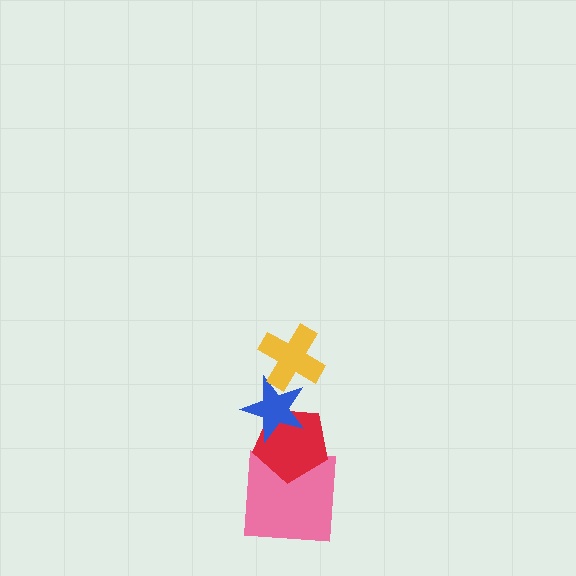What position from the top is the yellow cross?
The yellow cross is 1st from the top.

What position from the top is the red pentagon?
The red pentagon is 3rd from the top.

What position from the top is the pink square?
The pink square is 4th from the top.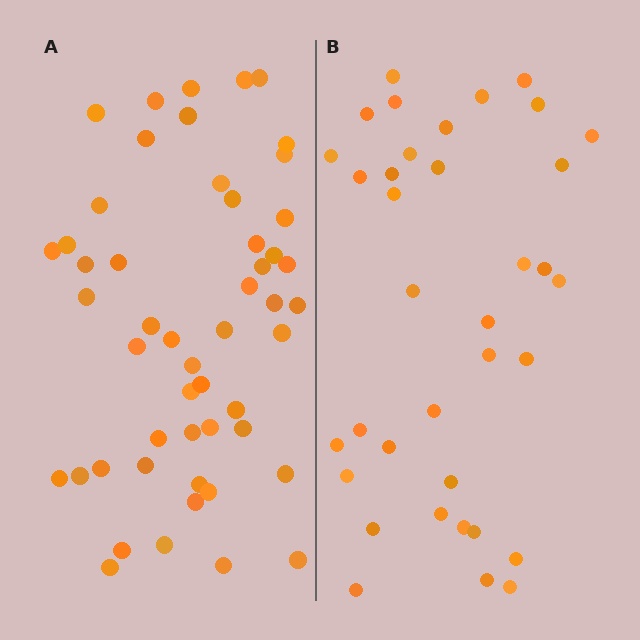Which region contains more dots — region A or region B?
Region A (the left region) has more dots.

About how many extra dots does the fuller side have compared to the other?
Region A has approximately 15 more dots than region B.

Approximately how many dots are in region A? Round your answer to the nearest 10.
About 50 dots. (The exact count is 51, which rounds to 50.)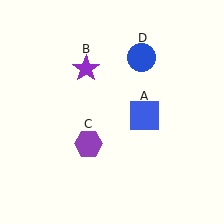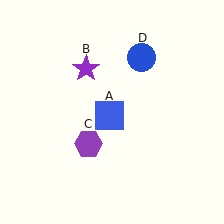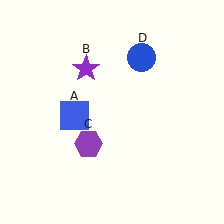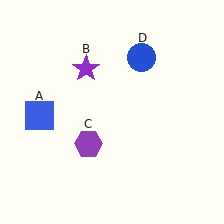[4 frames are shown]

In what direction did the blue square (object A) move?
The blue square (object A) moved left.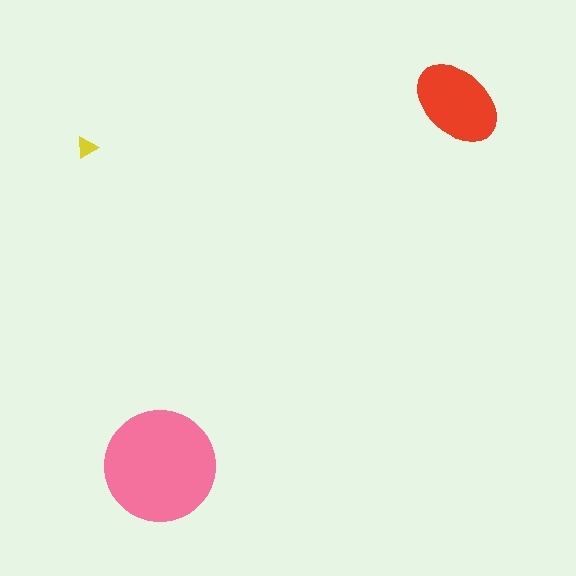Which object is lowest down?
The pink circle is bottommost.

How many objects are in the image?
There are 3 objects in the image.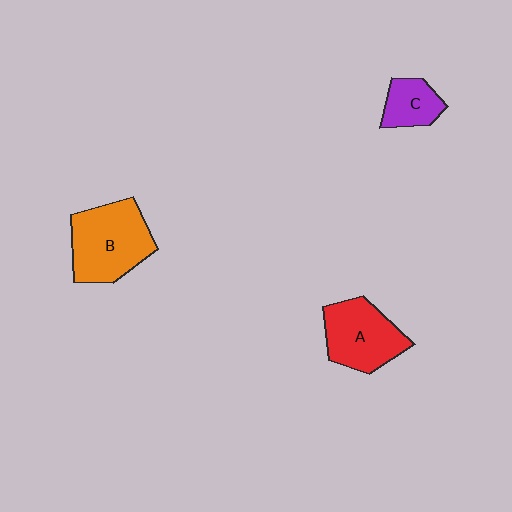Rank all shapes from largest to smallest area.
From largest to smallest: B (orange), A (red), C (purple).